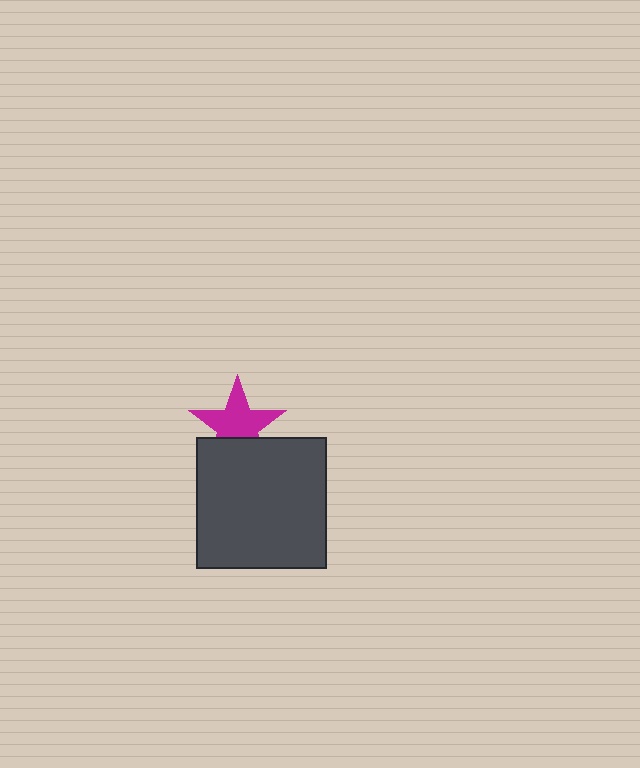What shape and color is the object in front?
The object in front is a dark gray square.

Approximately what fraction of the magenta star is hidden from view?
Roughly 31% of the magenta star is hidden behind the dark gray square.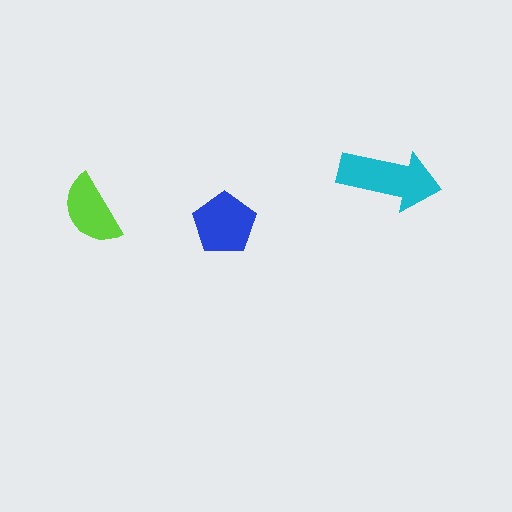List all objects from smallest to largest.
The lime semicircle, the blue pentagon, the cyan arrow.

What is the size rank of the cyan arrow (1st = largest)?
1st.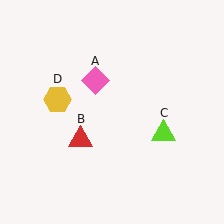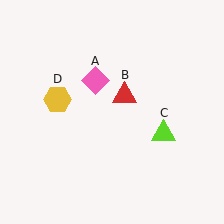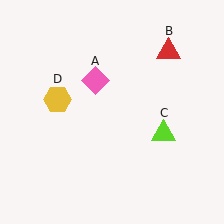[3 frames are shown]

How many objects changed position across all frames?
1 object changed position: red triangle (object B).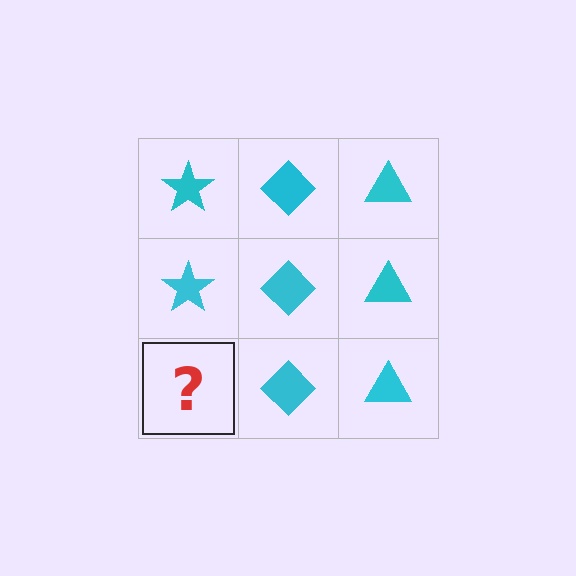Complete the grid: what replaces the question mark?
The question mark should be replaced with a cyan star.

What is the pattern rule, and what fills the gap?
The rule is that each column has a consistent shape. The gap should be filled with a cyan star.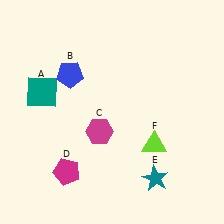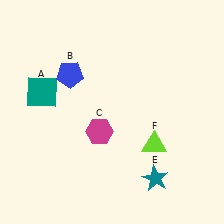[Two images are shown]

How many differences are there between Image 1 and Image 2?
There is 1 difference between the two images.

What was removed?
The magenta pentagon (D) was removed in Image 2.